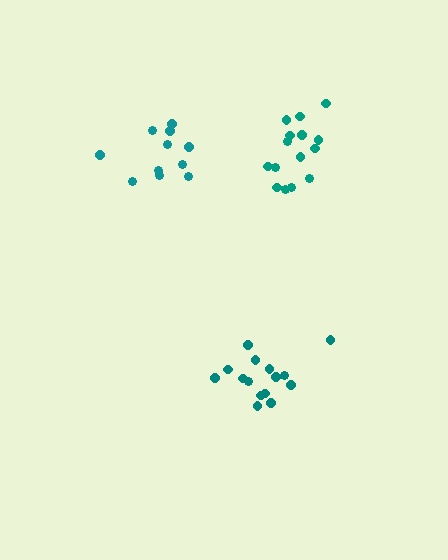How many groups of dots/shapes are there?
There are 3 groups.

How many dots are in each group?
Group 1: 11 dots, Group 2: 15 dots, Group 3: 15 dots (41 total).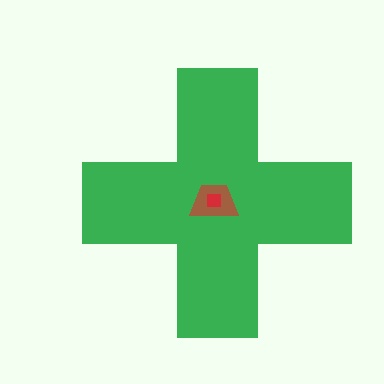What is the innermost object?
The red square.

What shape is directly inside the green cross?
The brown trapezoid.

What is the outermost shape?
The green cross.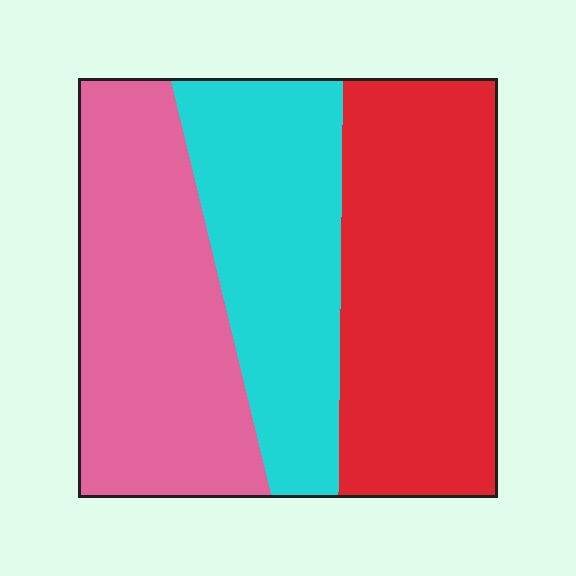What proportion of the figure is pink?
Pink takes up about one third (1/3) of the figure.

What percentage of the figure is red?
Red takes up between a third and a half of the figure.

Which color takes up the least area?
Cyan, at roughly 30%.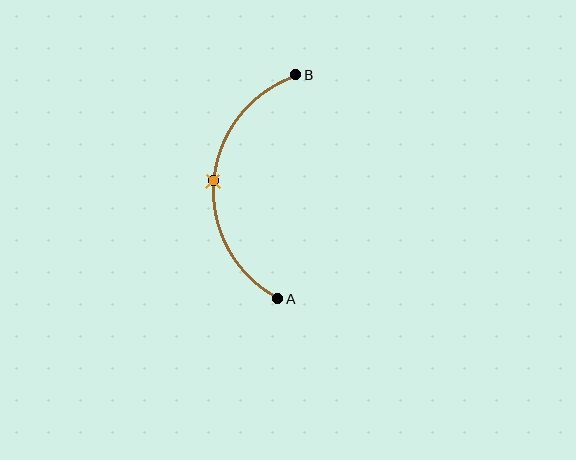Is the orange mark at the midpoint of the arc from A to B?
Yes. The orange mark lies on the arc at equal arc-length from both A and B — it is the arc midpoint.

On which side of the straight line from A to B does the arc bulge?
The arc bulges to the left of the straight line connecting A and B.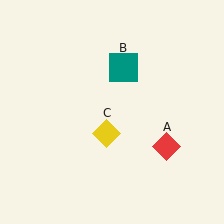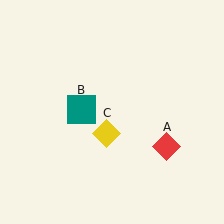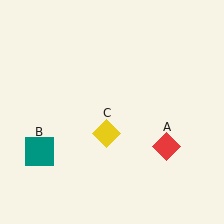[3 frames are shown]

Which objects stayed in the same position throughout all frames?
Red diamond (object A) and yellow diamond (object C) remained stationary.